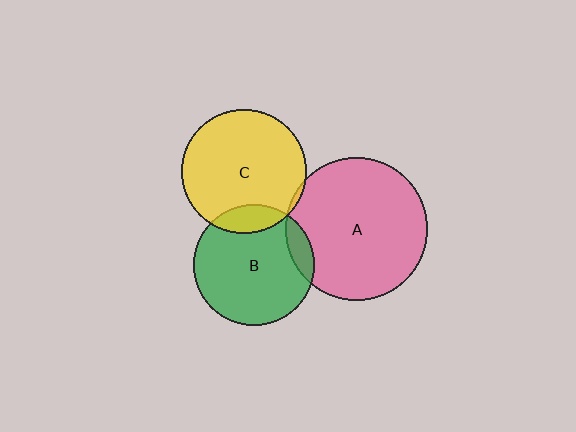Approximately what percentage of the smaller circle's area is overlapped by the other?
Approximately 10%.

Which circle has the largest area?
Circle A (pink).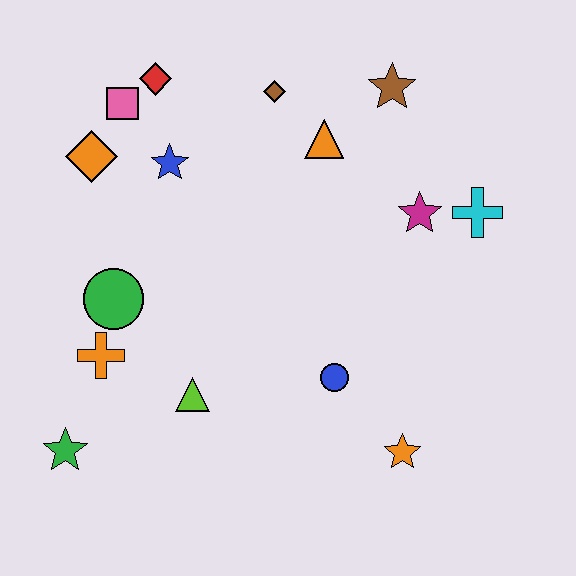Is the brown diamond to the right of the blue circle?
No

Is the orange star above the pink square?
No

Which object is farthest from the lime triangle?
The brown star is farthest from the lime triangle.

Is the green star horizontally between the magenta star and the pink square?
No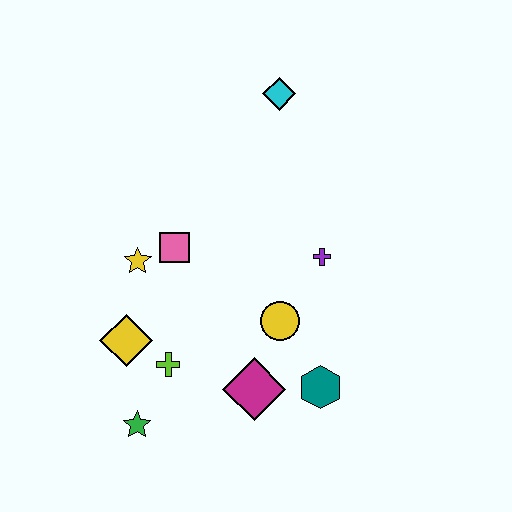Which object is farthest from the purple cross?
The green star is farthest from the purple cross.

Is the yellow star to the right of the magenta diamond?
No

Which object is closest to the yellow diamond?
The lime cross is closest to the yellow diamond.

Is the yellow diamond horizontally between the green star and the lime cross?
No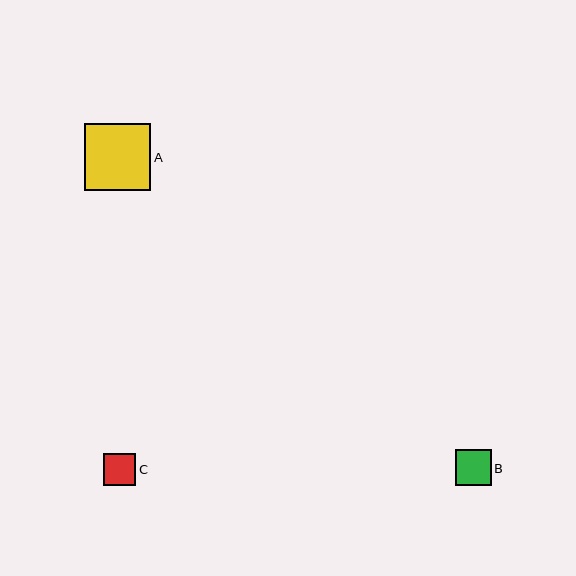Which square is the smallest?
Square C is the smallest with a size of approximately 32 pixels.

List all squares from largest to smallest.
From largest to smallest: A, B, C.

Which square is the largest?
Square A is the largest with a size of approximately 66 pixels.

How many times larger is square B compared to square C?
Square B is approximately 1.1 times the size of square C.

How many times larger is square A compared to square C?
Square A is approximately 2.1 times the size of square C.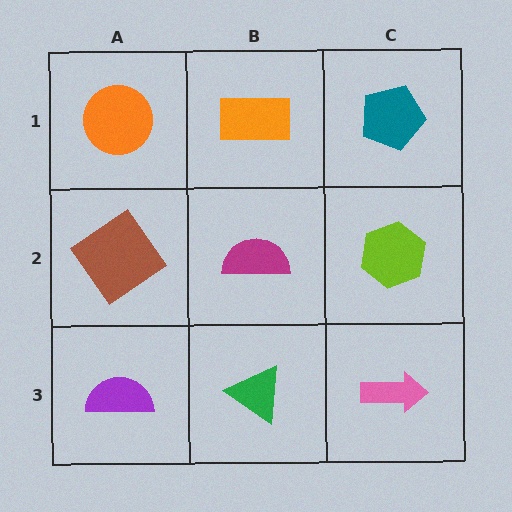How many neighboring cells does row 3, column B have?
3.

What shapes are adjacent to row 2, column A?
An orange circle (row 1, column A), a purple semicircle (row 3, column A), a magenta semicircle (row 2, column B).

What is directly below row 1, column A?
A brown diamond.